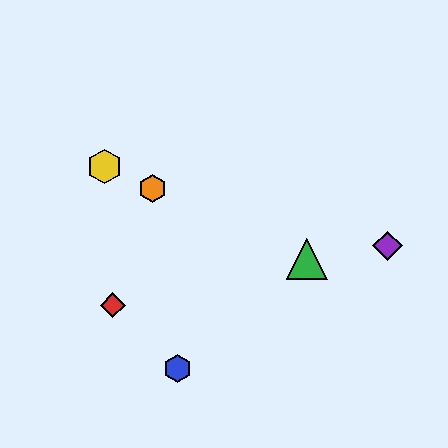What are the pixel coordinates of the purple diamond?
The purple diamond is at (388, 246).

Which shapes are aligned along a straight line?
The green triangle, the yellow hexagon, the orange hexagon are aligned along a straight line.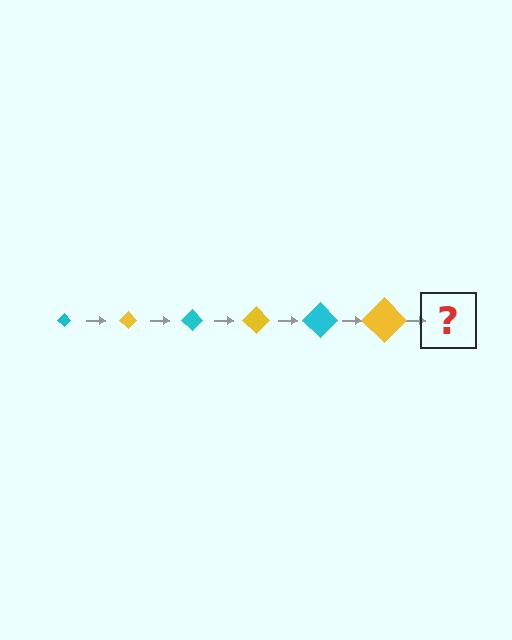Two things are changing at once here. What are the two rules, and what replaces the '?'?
The two rules are that the diamond grows larger each step and the color cycles through cyan and yellow. The '?' should be a cyan diamond, larger than the previous one.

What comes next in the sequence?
The next element should be a cyan diamond, larger than the previous one.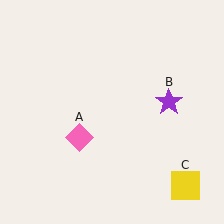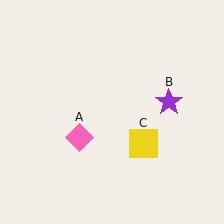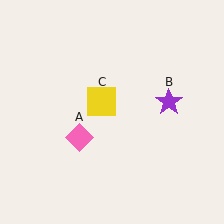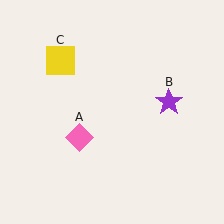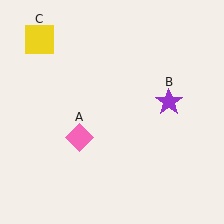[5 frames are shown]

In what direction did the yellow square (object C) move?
The yellow square (object C) moved up and to the left.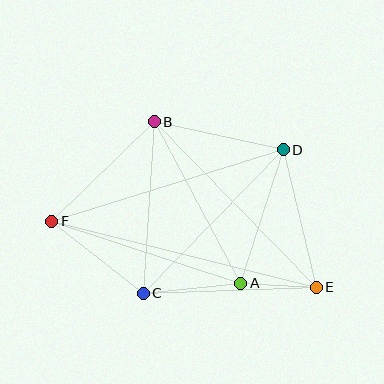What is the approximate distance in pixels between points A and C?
The distance between A and C is approximately 98 pixels.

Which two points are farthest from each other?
Points E and F are farthest from each other.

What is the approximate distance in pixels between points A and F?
The distance between A and F is approximately 199 pixels.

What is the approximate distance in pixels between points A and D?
The distance between A and D is approximately 140 pixels.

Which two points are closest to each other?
Points A and E are closest to each other.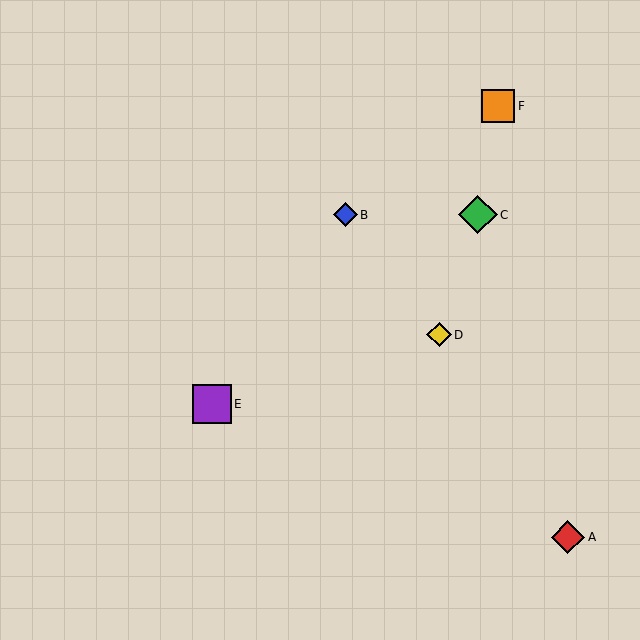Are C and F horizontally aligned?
No, C is at y≈215 and F is at y≈106.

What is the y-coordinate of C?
Object C is at y≈215.